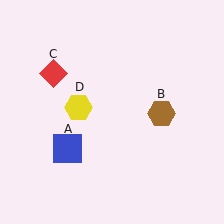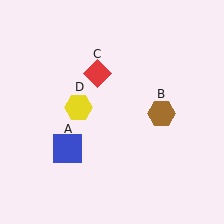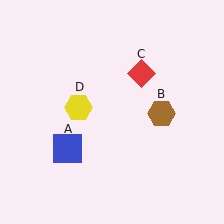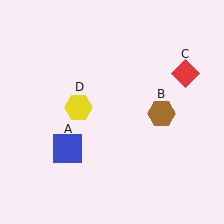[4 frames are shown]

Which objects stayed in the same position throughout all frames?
Blue square (object A) and brown hexagon (object B) and yellow hexagon (object D) remained stationary.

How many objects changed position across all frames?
1 object changed position: red diamond (object C).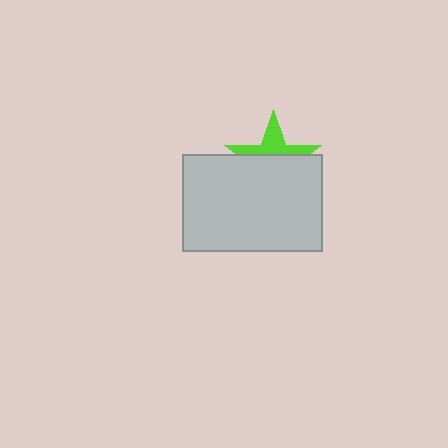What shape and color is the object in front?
The object in front is a light gray rectangle.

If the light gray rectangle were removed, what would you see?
You would see the complete lime star.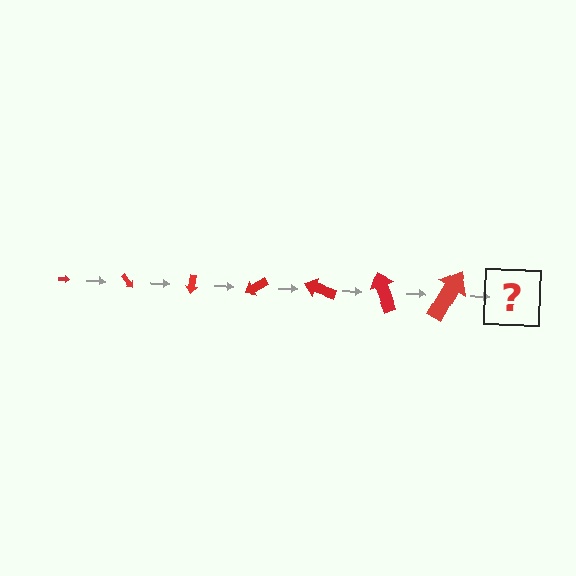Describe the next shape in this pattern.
It should be an arrow, larger than the previous one and rotated 350 degrees from the start.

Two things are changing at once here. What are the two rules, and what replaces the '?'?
The two rules are that the arrow grows larger each step and it rotates 50 degrees each step. The '?' should be an arrow, larger than the previous one and rotated 350 degrees from the start.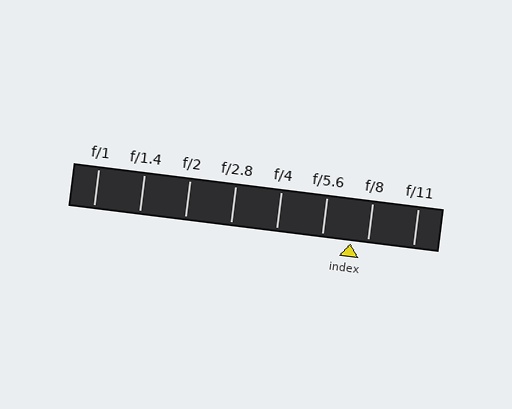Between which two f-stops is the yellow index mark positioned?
The index mark is between f/5.6 and f/8.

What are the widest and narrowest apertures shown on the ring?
The widest aperture shown is f/1 and the narrowest is f/11.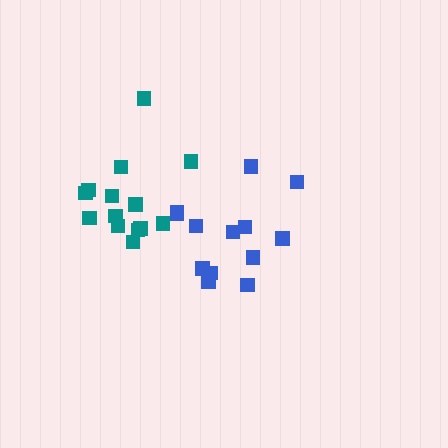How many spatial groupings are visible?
There are 2 spatial groupings.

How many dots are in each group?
Group 1: 13 dots, Group 2: 14 dots (27 total).